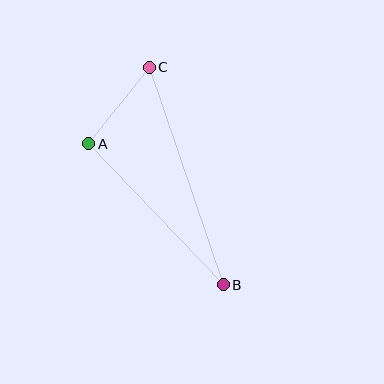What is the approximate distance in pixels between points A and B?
The distance between A and B is approximately 195 pixels.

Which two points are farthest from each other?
Points B and C are farthest from each other.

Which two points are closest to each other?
Points A and C are closest to each other.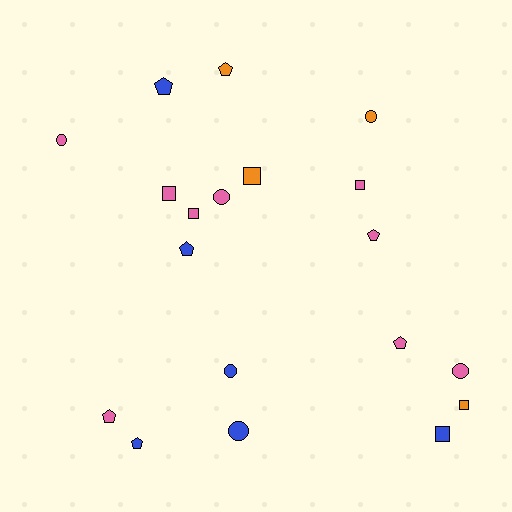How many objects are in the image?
There are 19 objects.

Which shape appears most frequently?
Pentagon, with 7 objects.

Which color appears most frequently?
Pink, with 9 objects.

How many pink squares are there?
There are 3 pink squares.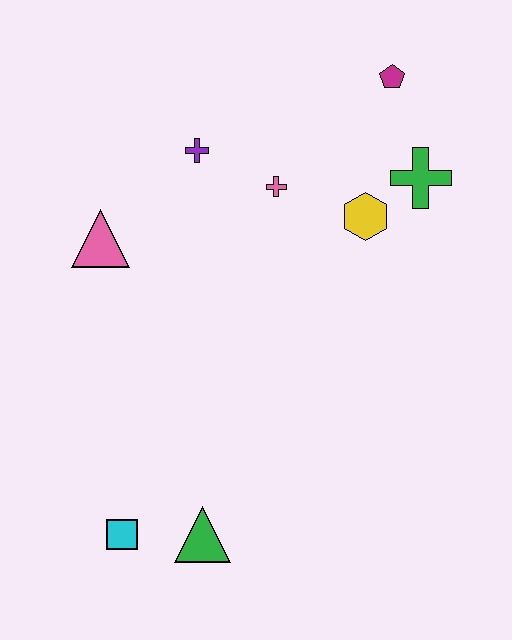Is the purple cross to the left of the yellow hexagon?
Yes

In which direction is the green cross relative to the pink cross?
The green cross is to the right of the pink cross.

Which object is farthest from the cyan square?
The magenta pentagon is farthest from the cyan square.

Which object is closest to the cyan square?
The green triangle is closest to the cyan square.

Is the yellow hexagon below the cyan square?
No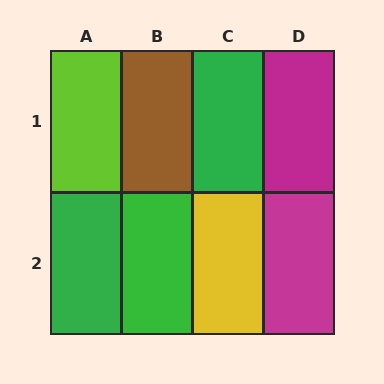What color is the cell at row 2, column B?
Green.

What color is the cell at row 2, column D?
Magenta.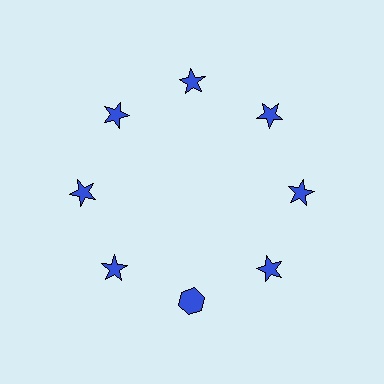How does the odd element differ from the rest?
It has a different shape: hexagon instead of star.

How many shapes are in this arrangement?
There are 8 shapes arranged in a ring pattern.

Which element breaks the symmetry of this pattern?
The blue hexagon at roughly the 6 o'clock position breaks the symmetry. All other shapes are blue stars.